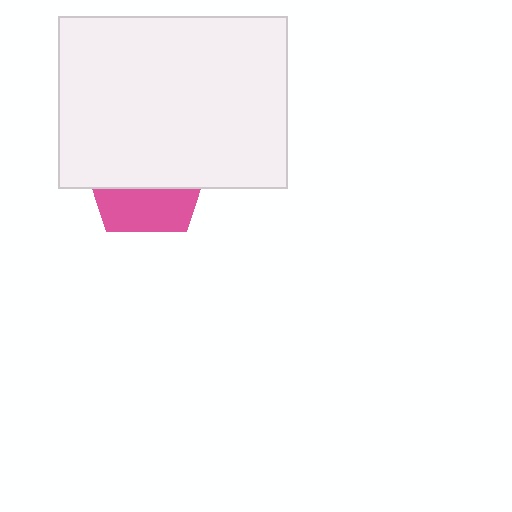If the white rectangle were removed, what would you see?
You would see the complete pink pentagon.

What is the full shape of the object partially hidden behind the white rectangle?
The partially hidden object is a pink pentagon.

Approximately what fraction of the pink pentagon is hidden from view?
Roughly 64% of the pink pentagon is hidden behind the white rectangle.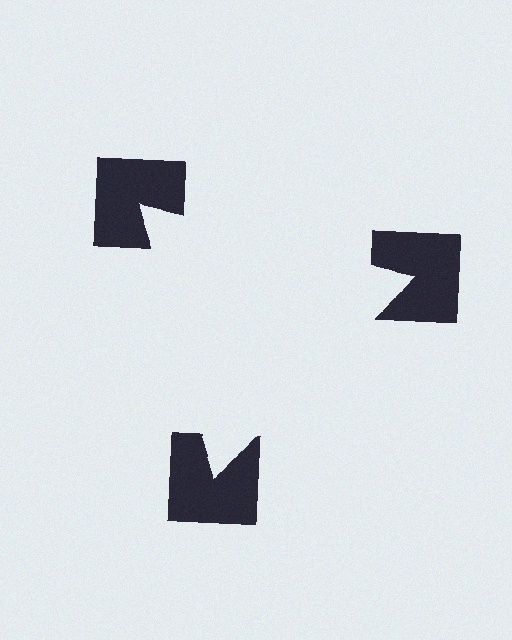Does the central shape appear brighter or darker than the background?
It typically appears slightly brighter than the background, even though no actual brightness change is drawn.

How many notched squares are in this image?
There are 3 — one at each vertex of the illusory triangle.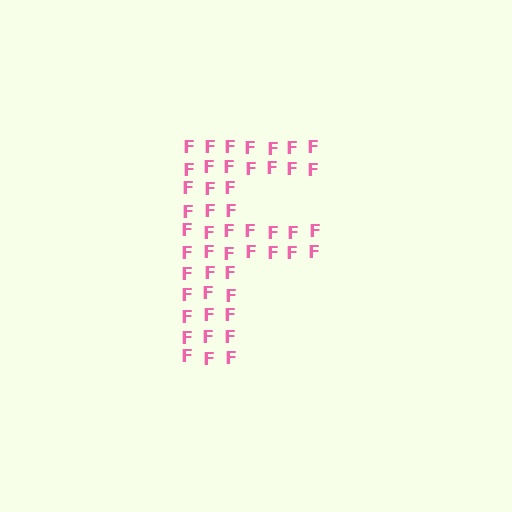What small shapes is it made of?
It is made of small letter F's.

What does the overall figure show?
The overall figure shows the letter F.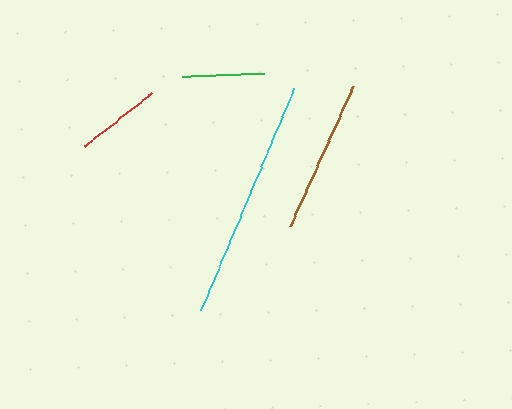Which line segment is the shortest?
The green line is the shortest at approximately 82 pixels.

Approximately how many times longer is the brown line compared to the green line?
The brown line is approximately 1.9 times the length of the green line.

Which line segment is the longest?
The cyan line is the longest at approximately 241 pixels.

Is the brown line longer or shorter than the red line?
The brown line is longer than the red line.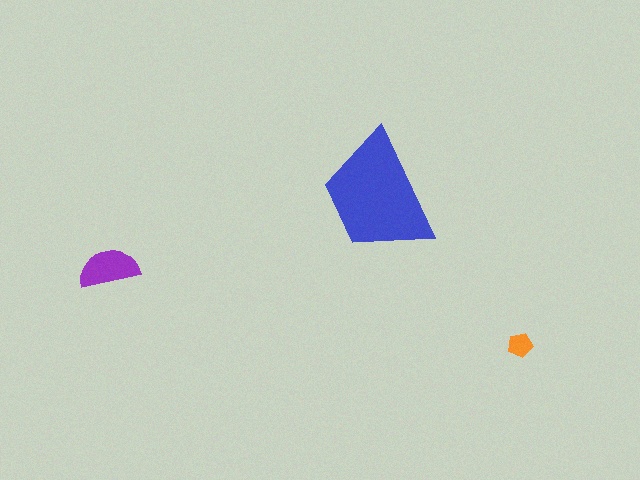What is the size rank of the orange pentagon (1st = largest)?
3rd.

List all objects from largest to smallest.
The blue trapezoid, the purple semicircle, the orange pentagon.